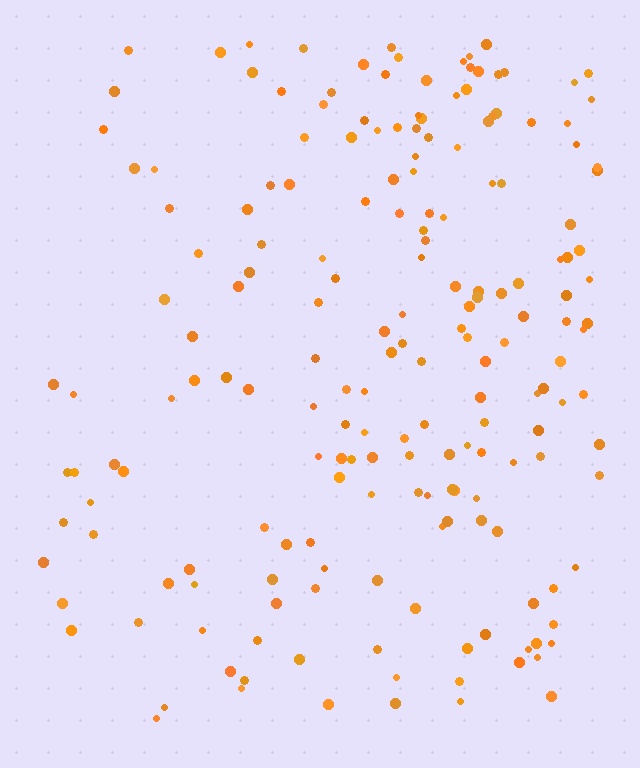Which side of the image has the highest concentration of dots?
The right.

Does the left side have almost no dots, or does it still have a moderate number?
Still a moderate number, just noticeably fewer than the right.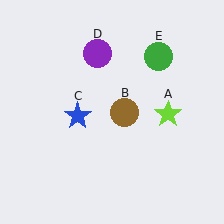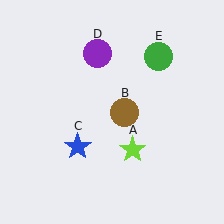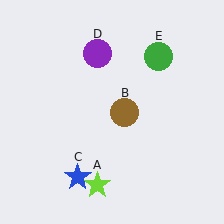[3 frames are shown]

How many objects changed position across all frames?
2 objects changed position: lime star (object A), blue star (object C).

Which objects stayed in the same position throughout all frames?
Brown circle (object B) and purple circle (object D) and green circle (object E) remained stationary.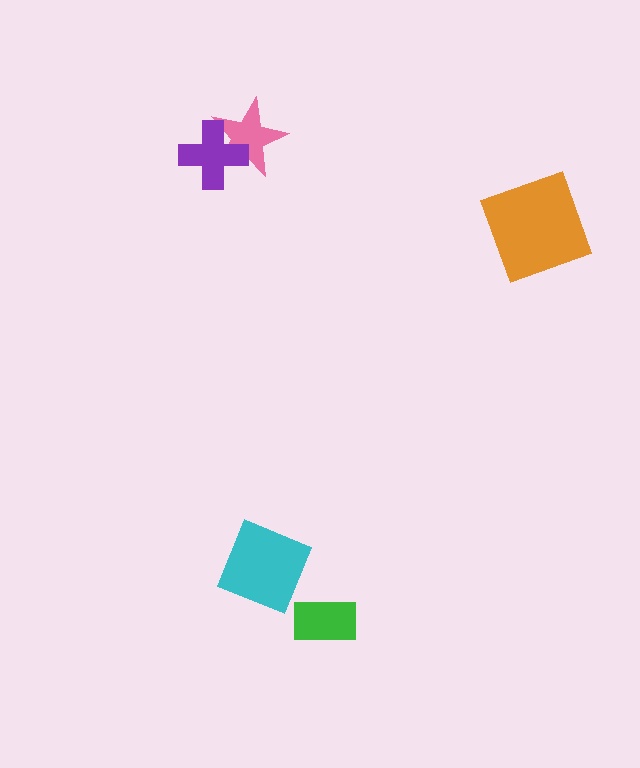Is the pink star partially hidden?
Yes, it is partially covered by another shape.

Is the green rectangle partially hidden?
No, no other shape covers it.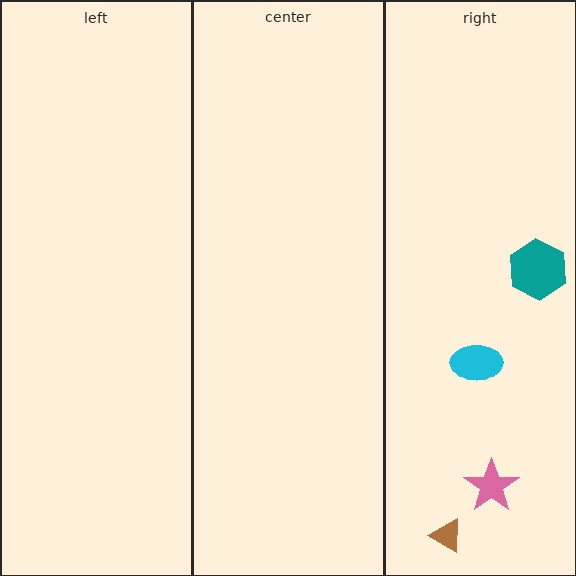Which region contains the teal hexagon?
The right region.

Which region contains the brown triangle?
The right region.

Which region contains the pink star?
The right region.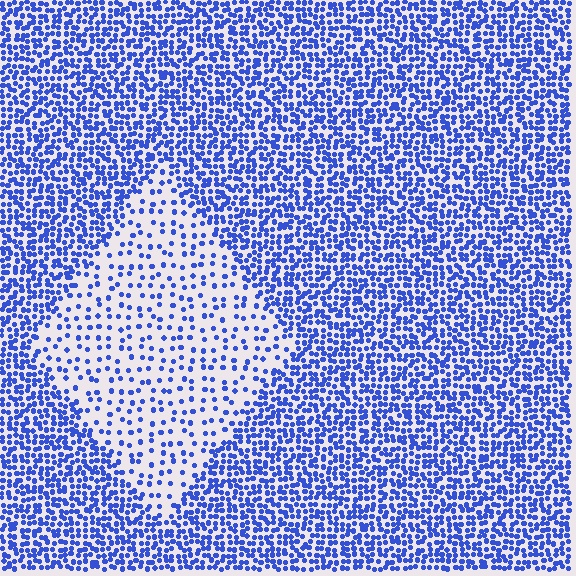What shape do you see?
I see a diamond.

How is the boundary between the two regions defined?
The boundary is defined by a change in element density (approximately 2.8x ratio). All elements are the same color, size, and shape.